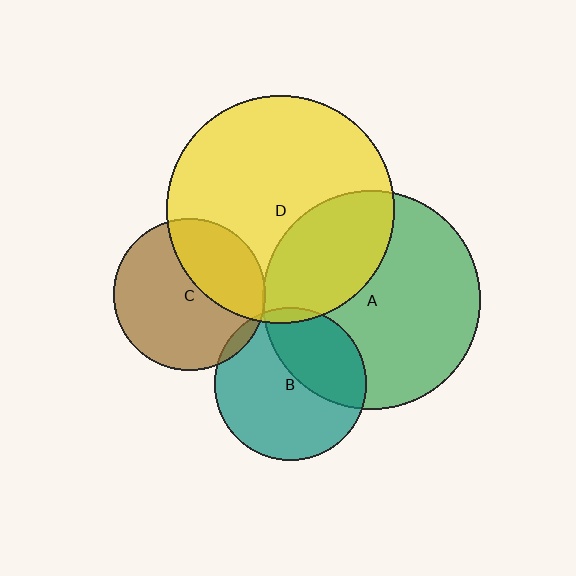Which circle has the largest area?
Circle D (yellow).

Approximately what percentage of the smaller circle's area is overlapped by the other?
Approximately 5%.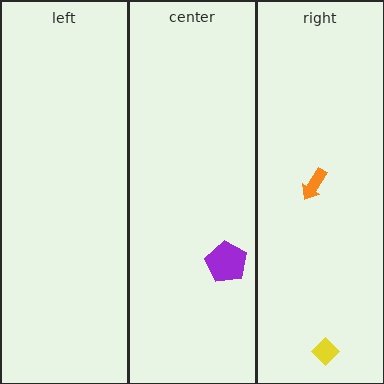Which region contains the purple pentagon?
The center region.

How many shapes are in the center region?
1.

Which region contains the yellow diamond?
The right region.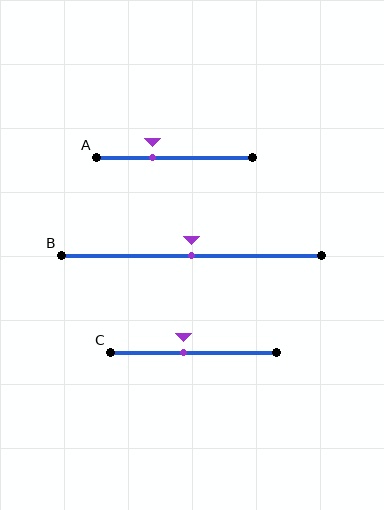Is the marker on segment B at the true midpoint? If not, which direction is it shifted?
Yes, the marker on segment B is at the true midpoint.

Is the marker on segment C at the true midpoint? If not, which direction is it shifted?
No, the marker on segment C is shifted to the left by about 6% of the segment length.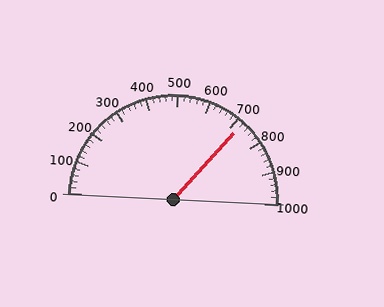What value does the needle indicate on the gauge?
The needle indicates approximately 720.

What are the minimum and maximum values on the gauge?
The gauge ranges from 0 to 1000.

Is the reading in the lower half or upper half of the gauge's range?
The reading is in the upper half of the range (0 to 1000).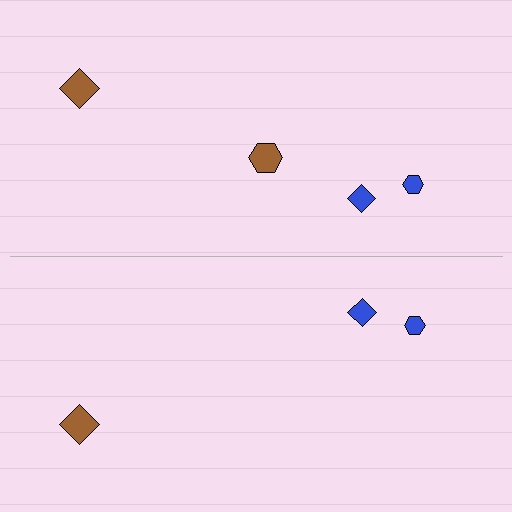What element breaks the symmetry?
A brown hexagon is missing from the bottom side.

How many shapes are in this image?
There are 7 shapes in this image.